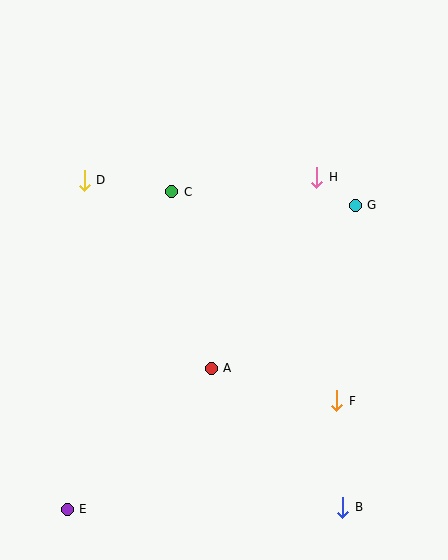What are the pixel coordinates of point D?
Point D is at (84, 180).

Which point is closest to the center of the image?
Point A at (211, 368) is closest to the center.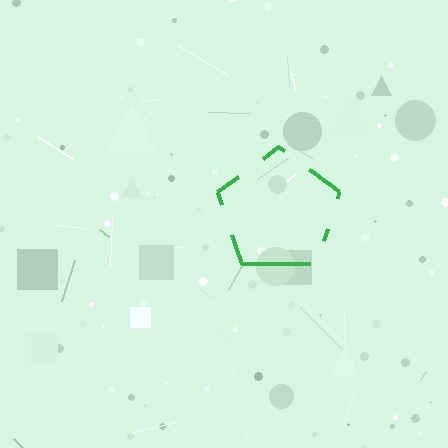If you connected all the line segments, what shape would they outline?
They would outline a pentagon.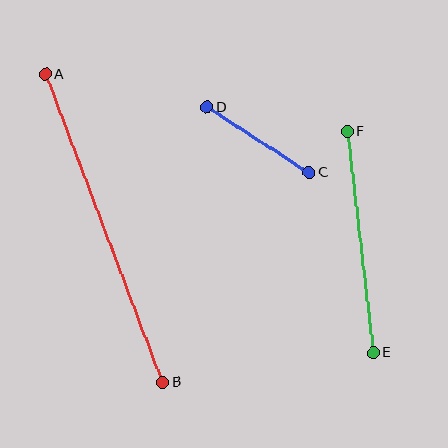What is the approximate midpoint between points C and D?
The midpoint is at approximately (258, 140) pixels.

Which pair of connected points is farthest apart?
Points A and B are farthest apart.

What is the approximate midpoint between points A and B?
The midpoint is at approximately (104, 228) pixels.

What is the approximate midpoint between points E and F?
The midpoint is at approximately (360, 242) pixels.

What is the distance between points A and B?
The distance is approximately 329 pixels.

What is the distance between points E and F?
The distance is approximately 223 pixels.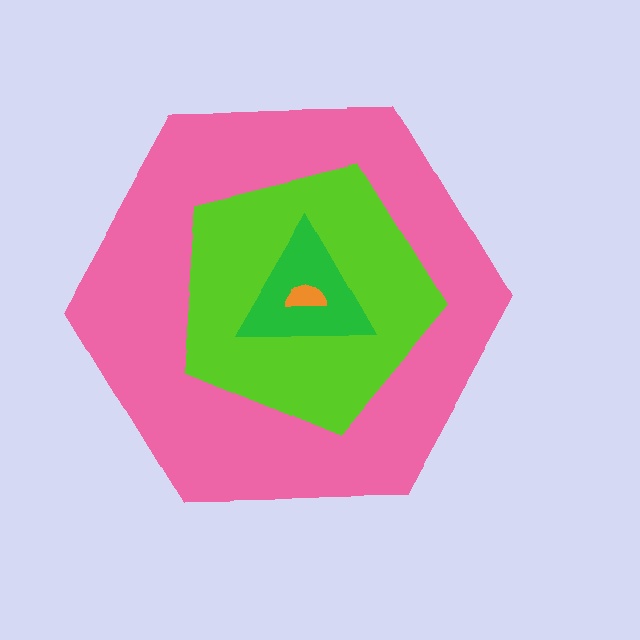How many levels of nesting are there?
4.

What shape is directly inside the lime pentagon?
The green triangle.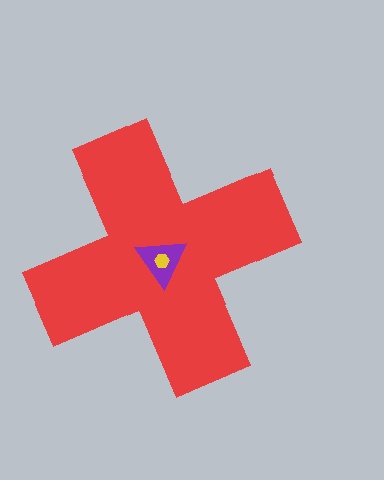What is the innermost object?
The yellow hexagon.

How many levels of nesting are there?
3.